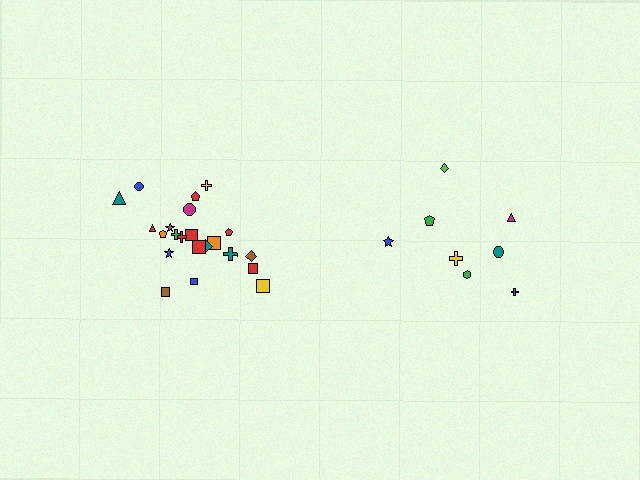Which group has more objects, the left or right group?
The left group.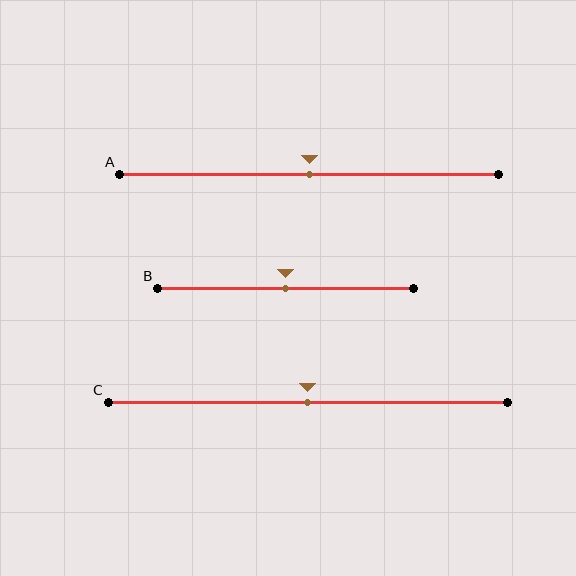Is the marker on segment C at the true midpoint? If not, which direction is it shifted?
Yes, the marker on segment C is at the true midpoint.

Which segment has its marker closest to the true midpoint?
Segment A has its marker closest to the true midpoint.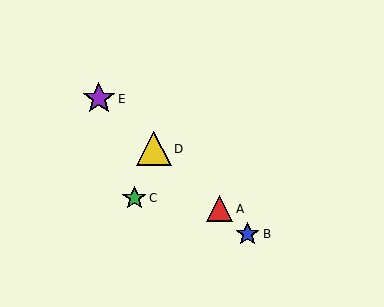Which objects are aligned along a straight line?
Objects A, B, D, E are aligned along a straight line.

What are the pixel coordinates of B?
Object B is at (248, 234).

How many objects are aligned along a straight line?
4 objects (A, B, D, E) are aligned along a straight line.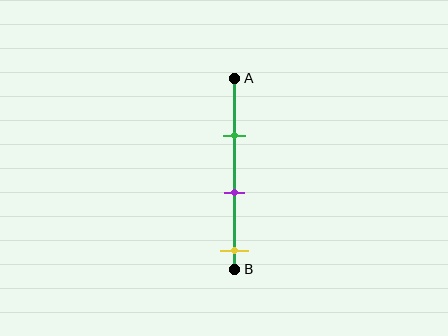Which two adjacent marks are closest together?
The green and purple marks are the closest adjacent pair.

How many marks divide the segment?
There are 3 marks dividing the segment.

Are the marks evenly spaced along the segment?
Yes, the marks are approximately evenly spaced.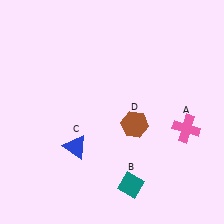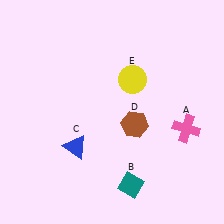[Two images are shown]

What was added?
A yellow circle (E) was added in Image 2.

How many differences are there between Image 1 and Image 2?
There is 1 difference between the two images.